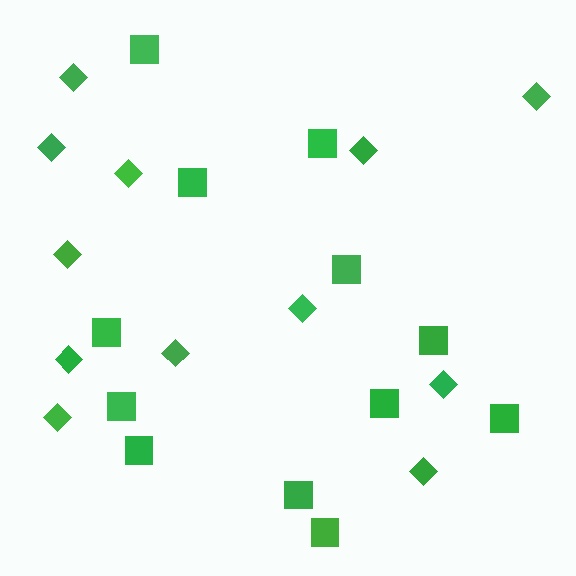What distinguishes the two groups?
There are 2 groups: one group of diamonds (12) and one group of squares (12).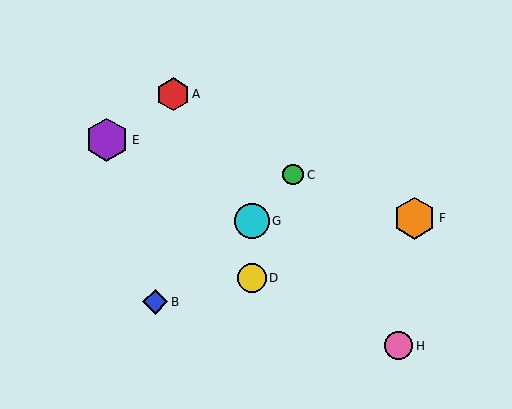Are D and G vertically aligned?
Yes, both are at x≈252.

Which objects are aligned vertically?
Objects D, G are aligned vertically.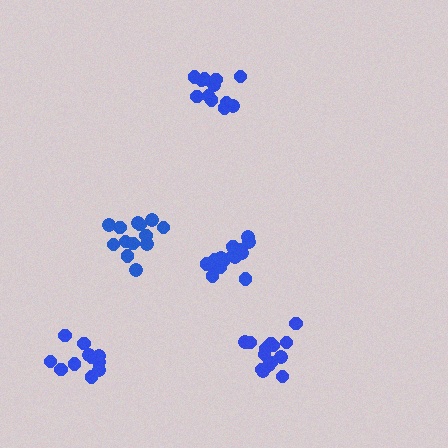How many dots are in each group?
Group 1: 14 dots, Group 2: 12 dots, Group 3: 13 dots, Group 4: 11 dots, Group 5: 16 dots (66 total).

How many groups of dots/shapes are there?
There are 5 groups.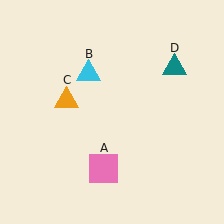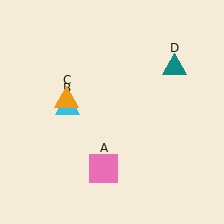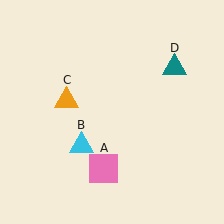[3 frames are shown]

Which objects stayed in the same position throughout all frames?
Pink square (object A) and orange triangle (object C) and teal triangle (object D) remained stationary.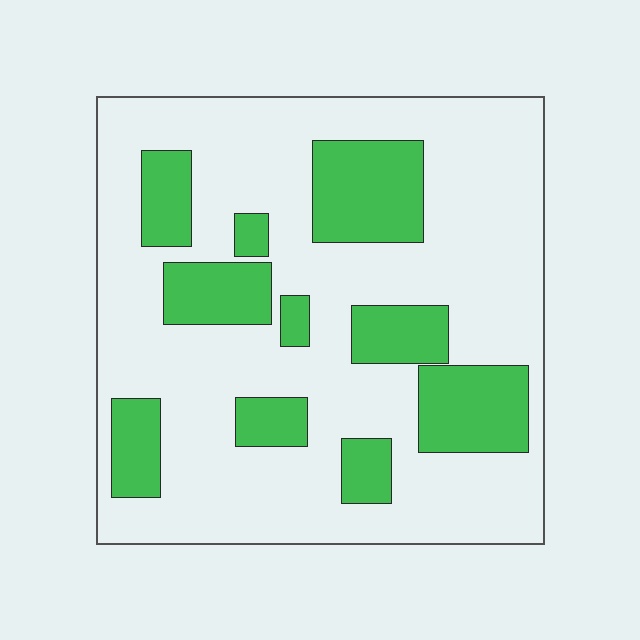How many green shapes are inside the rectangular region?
10.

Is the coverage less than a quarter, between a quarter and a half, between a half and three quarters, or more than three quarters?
Between a quarter and a half.